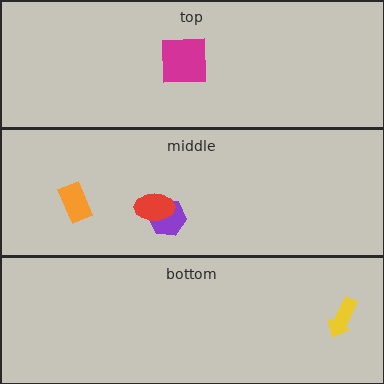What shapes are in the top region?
The magenta square.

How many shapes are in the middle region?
3.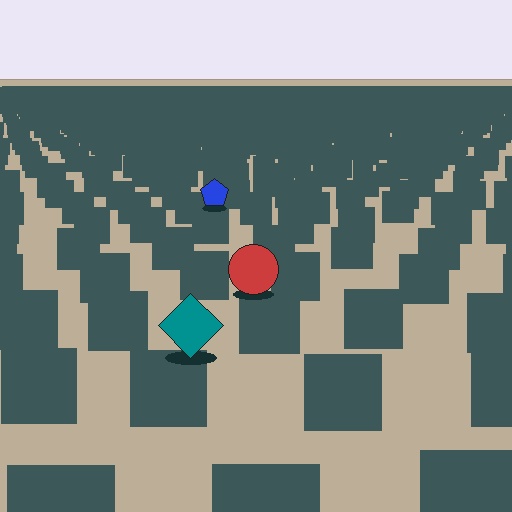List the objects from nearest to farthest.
From nearest to farthest: the teal diamond, the red circle, the blue pentagon.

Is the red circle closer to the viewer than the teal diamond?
No. The teal diamond is closer — you can tell from the texture gradient: the ground texture is coarser near it.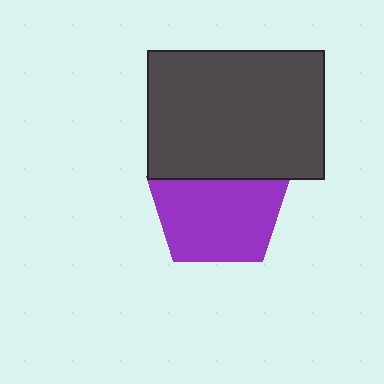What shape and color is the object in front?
The object in front is a dark gray rectangle.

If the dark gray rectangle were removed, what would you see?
You would see the complete purple pentagon.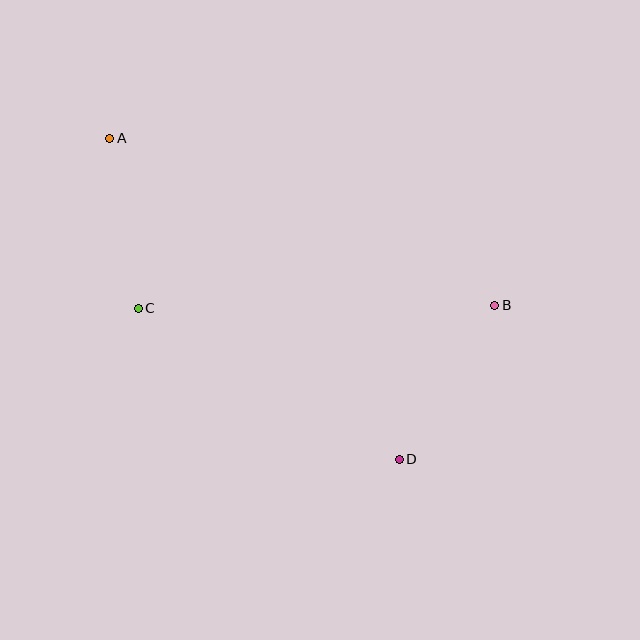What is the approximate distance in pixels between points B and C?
The distance between B and C is approximately 356 pixels.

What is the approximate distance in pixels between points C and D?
The distance between C and D is approximately 301 pixels.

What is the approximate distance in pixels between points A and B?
The distance between A and B is approximately 419 pixels.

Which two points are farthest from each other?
Points A and D are farthest from each other.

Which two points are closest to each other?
Points A and C are closest to each other.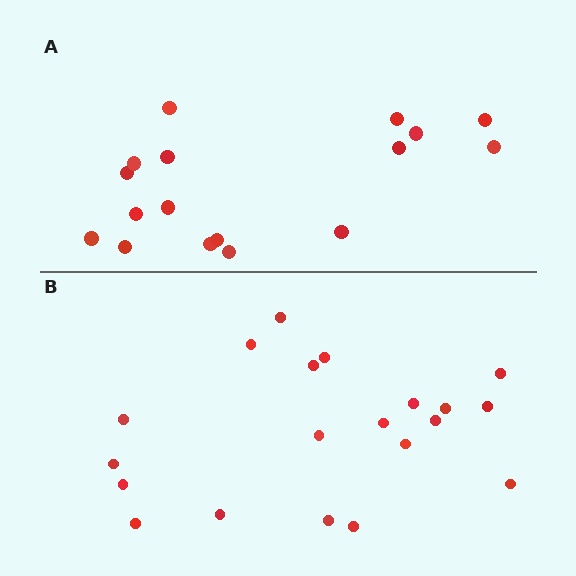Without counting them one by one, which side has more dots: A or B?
Region B (the bottom region) has more dots.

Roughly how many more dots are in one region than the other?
Region B has just a few more — roughly 2 or 3 more dots than region A.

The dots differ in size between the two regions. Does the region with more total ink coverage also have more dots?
No. Region A has more total ink coverage because its dots are larger, but region B actually contains more individual dots. Total area can be misleading — the number of items is what matters here.